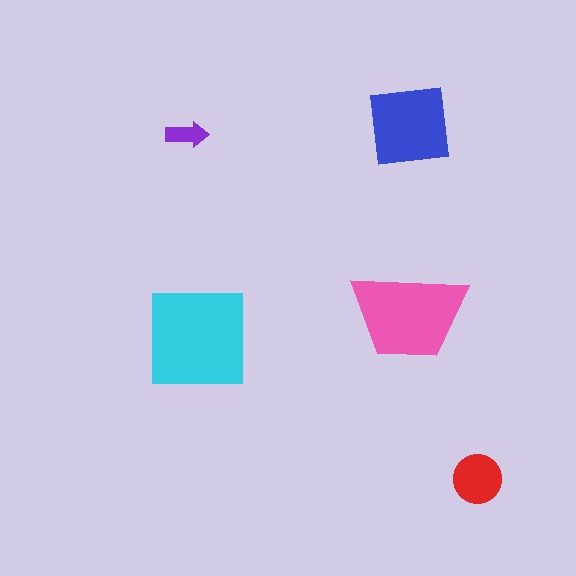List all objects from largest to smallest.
The cyan square, the pink trapezoid, the blue square, the red circle, the purple arrow.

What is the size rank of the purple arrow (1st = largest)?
5th.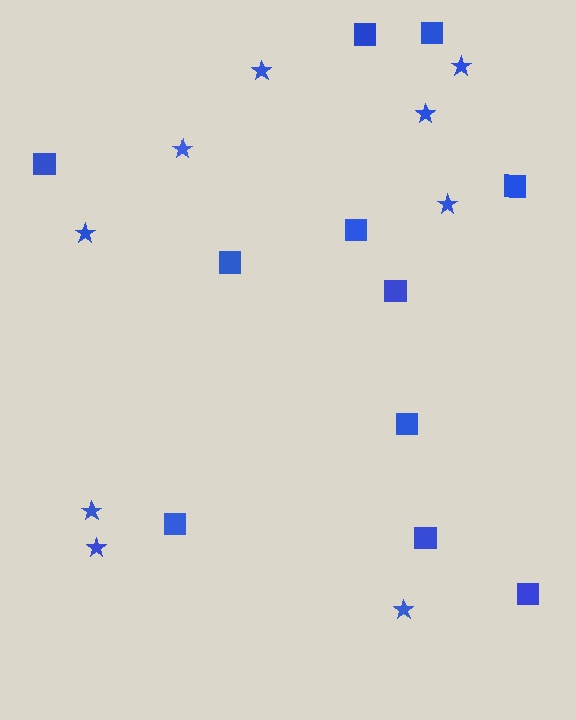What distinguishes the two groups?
There are 2 groups: one group of stars (9) and one group of squares (11).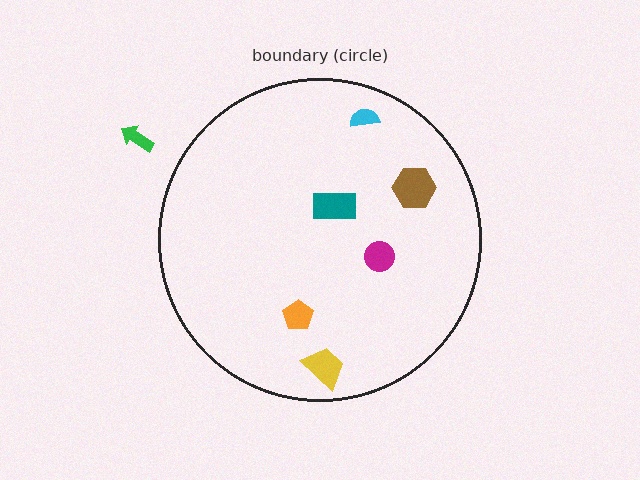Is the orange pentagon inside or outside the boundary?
Inside.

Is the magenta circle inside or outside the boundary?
Inside.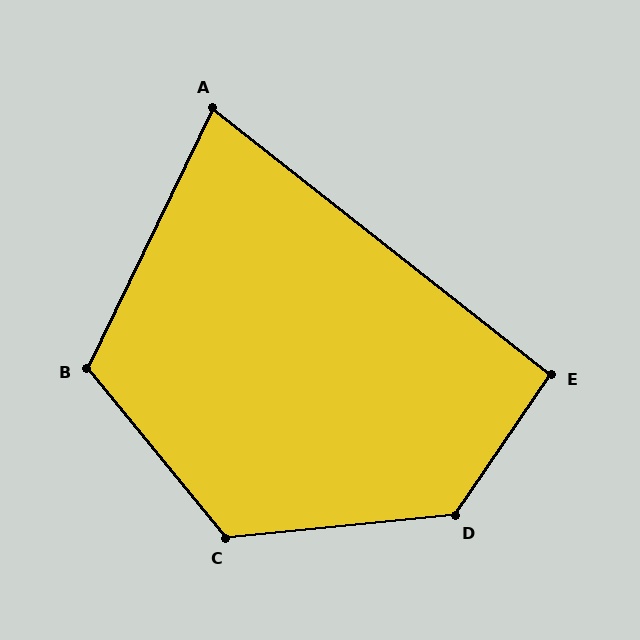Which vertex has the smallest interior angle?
A, at approximately 77 degrees.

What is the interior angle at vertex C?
Approximately 124 degrees (obtuse).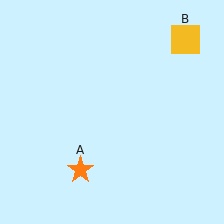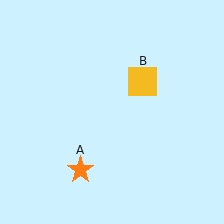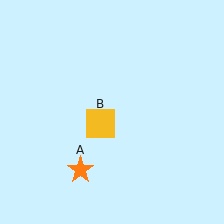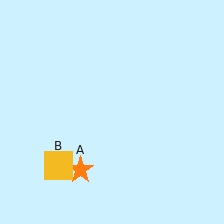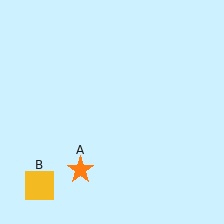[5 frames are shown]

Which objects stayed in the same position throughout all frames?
Orange star (object A) remained stationary.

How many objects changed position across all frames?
1 object changed position: yellow square (object B).